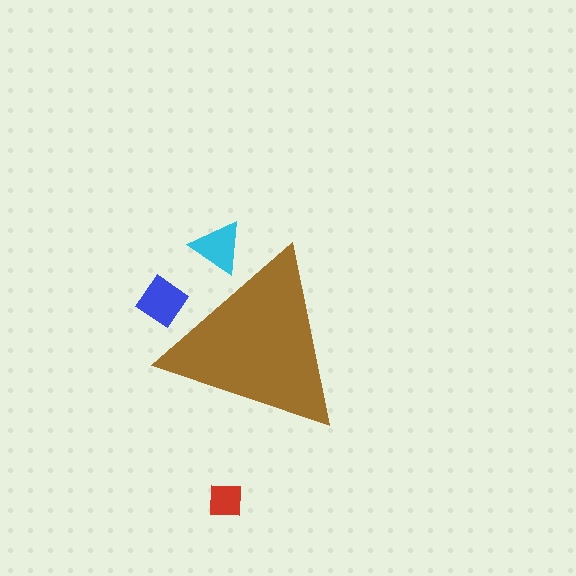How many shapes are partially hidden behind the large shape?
2 shapes are partially hidden.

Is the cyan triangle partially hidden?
Yes, the cyan triangle is partially hidden behind the brown triangle.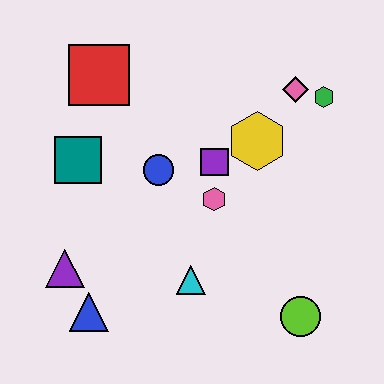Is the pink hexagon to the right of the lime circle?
No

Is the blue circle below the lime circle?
No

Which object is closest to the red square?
The teal square is closest to the red square.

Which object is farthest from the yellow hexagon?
The blue triangle is farthest from the yellow hexagon.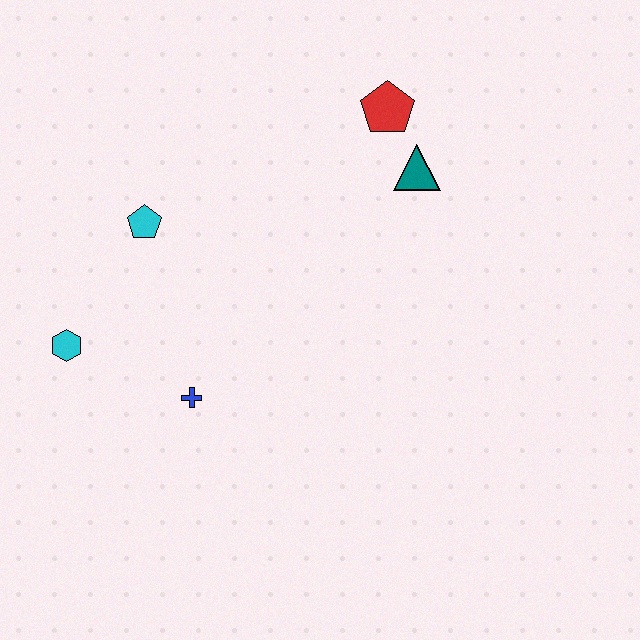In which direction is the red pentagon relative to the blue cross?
The red pentagon is above the blue cross.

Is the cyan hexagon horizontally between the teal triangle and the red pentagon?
No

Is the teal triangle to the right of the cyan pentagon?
Yes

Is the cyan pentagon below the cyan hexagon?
No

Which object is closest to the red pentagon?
The teal triangle is closest to the red pentagon.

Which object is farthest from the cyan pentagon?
The teal triangle is farthest from the cyan pentagon.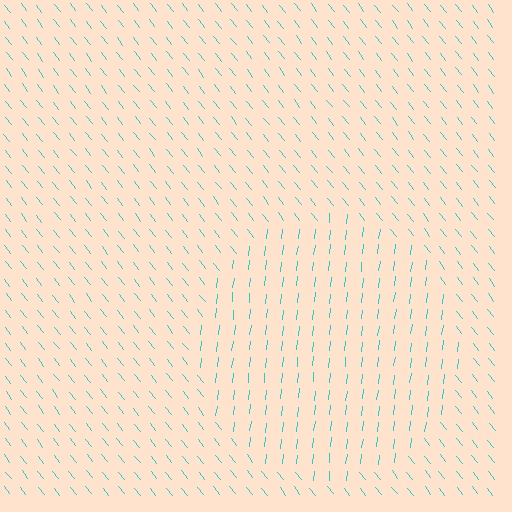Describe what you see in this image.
The image is filled with small cyan line segments. A circle region in the image has lines oriented differently from the surrounding lines, creating a visible texture boundary.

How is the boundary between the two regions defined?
The boundary is defined purely by a change in line orientation (approximately 45 degrees difference). All lines are the same color and thickness.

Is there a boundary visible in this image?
Yes, there is a texture boundary formed by a change in line orientation.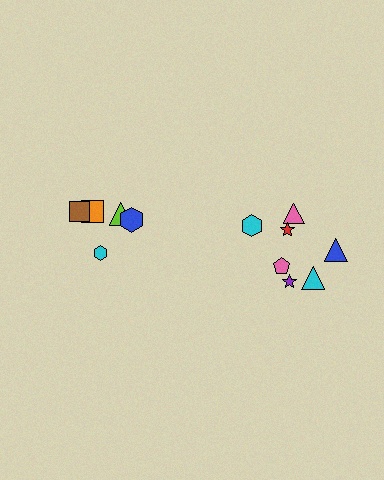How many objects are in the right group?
There are 7 objects.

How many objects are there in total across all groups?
There are 12 objects.